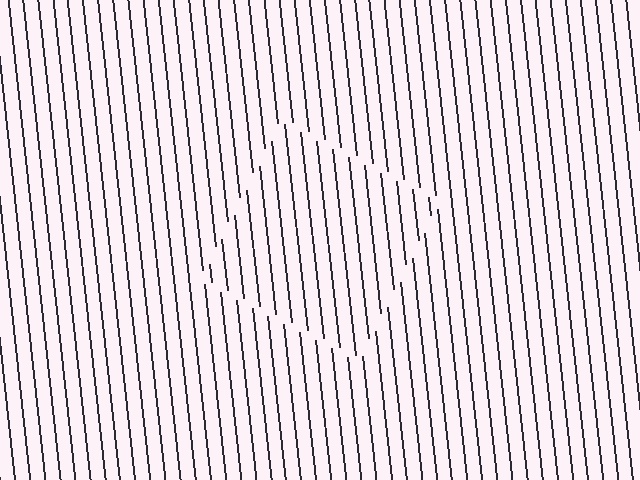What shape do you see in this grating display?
An illusory square. The interior of the shape contains the same grating, shifted by half a period — the contour is defined by the phase discontinuity where line-ends from the inner and outer gratings abut.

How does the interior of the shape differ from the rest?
The interior of the shape contains the same grating, shifted by half a period — the contour is defined by the phase discontinuity where line-ends from the inner and outer gratings abut.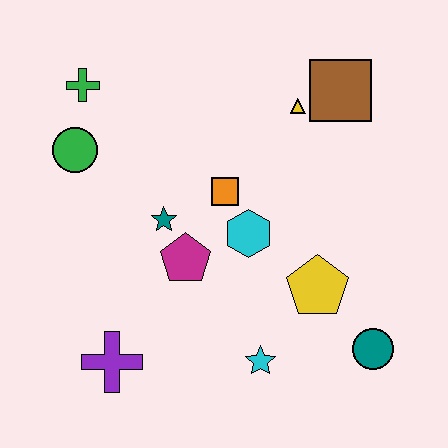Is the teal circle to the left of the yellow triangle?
No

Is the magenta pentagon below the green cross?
Yes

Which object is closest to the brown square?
The yellow triangle is closest to the brown square.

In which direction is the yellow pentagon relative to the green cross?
The yellow pentagon is to the right of the green cross.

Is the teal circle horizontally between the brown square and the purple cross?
No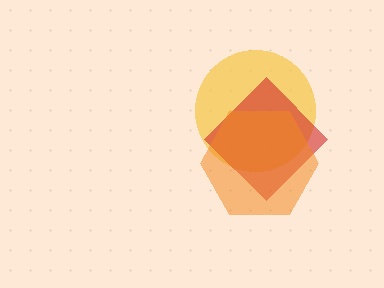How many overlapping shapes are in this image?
There are 3 overlapping shapes in the image.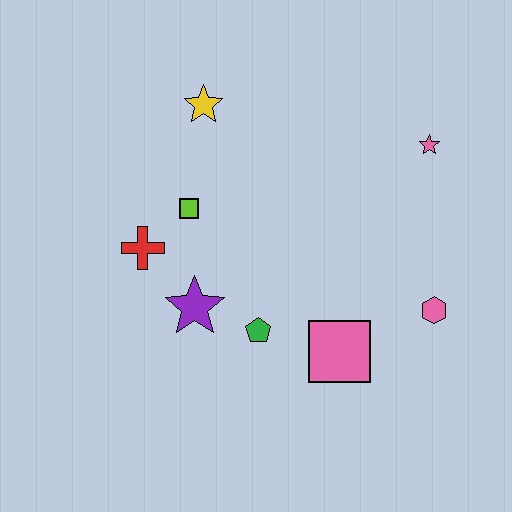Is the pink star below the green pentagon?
No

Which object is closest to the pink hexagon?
The pink square is closest to the pink hexagon.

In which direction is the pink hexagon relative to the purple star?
The pink hexagon is to the right of the purple star.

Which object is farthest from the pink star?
The red cross is farthest from the pink star.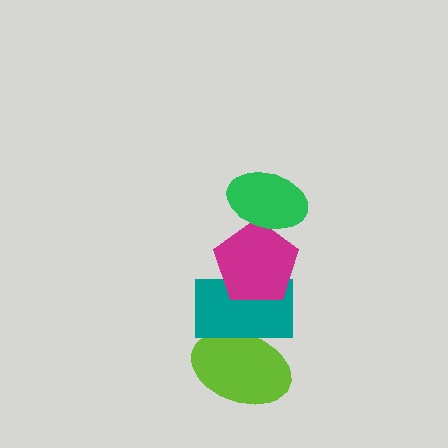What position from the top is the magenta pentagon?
The magenta pentagon is 2nd from the top.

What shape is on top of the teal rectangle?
The magenta pentagon is on top of the teal rectangle.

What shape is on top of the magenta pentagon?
The green ellipse is on top of the magenta pentagon.